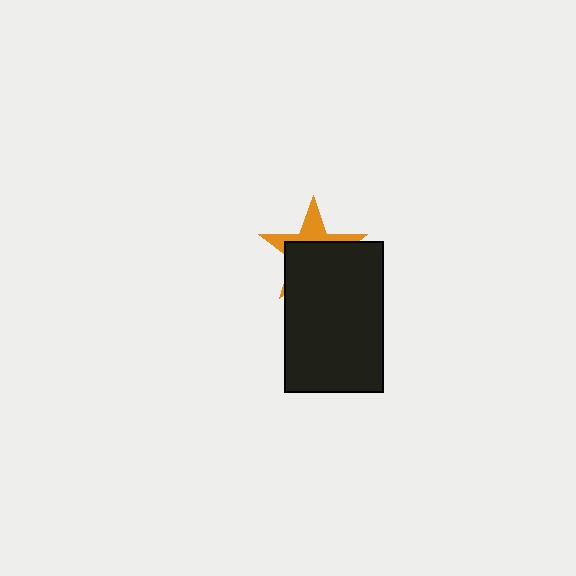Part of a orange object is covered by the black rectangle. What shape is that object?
It is a star.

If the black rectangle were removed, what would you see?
You would see the complete orange star.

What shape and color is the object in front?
The object in front is a black rectangle.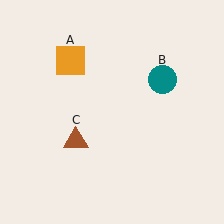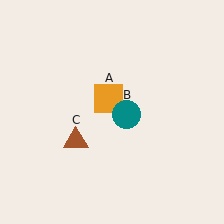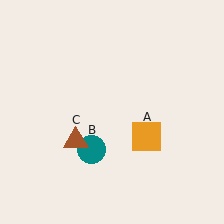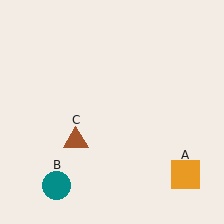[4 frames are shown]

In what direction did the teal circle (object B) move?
The teal circle (object B) moved down and to the left.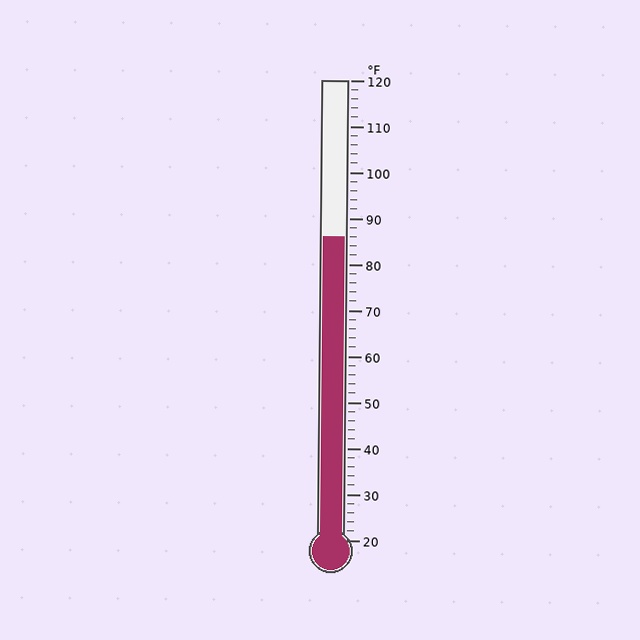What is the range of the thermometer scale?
The thermometer scale ranges from 20°F to 120°F.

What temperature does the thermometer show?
The thermometer shows approximately 86°F.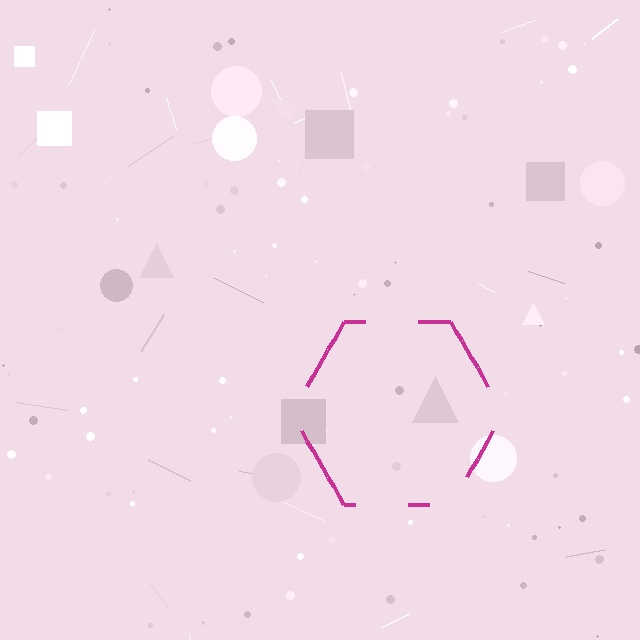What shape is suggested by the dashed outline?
The dashed outline suggests a hexagon.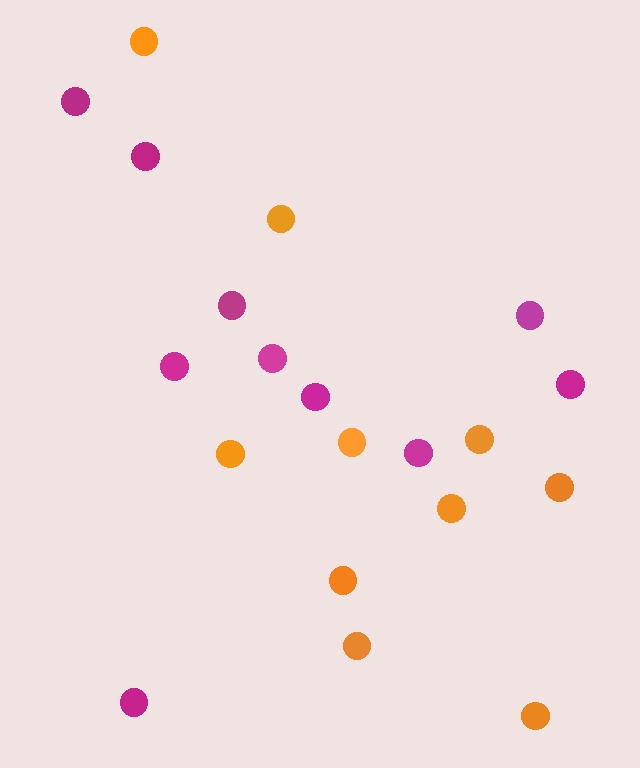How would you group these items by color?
There are 2 groups: one group of magenta circles (10) and one group of orange circles (10).